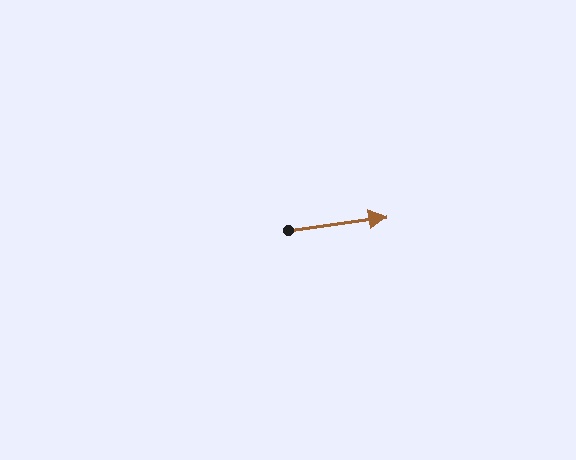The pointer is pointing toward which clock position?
Roughly 3 o'clock.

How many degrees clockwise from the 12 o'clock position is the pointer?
Approximately 82 degrees.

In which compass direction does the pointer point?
East.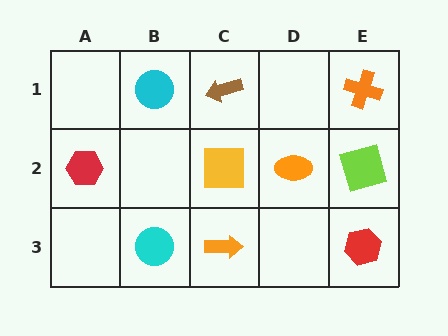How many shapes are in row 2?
4 shapes.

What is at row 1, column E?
An orange cross.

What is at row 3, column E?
A red hexagon.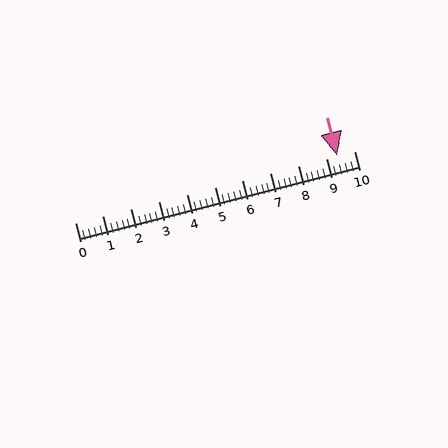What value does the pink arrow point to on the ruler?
The pink arrow points to approximately 9.4.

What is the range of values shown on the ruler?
The ruler shows values from 0 to 10.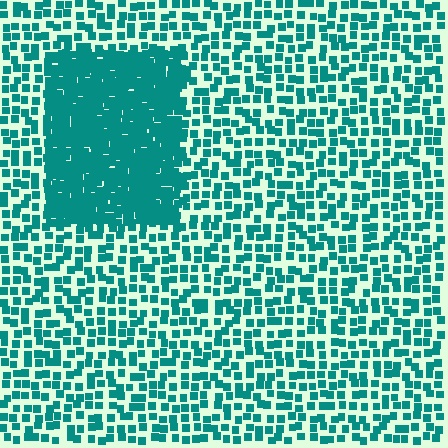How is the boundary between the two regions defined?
The boundary is defined by a change in element density (approximately 2.7x ratio). All elements are the same color, size, and shape.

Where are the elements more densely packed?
The elements are more densely packed inside the rectangle boundary.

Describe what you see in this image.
The image contains small teal elements arranged at two different densities. A rectangle-shaped region is visible where the elements are more densely packed than the surrounding area.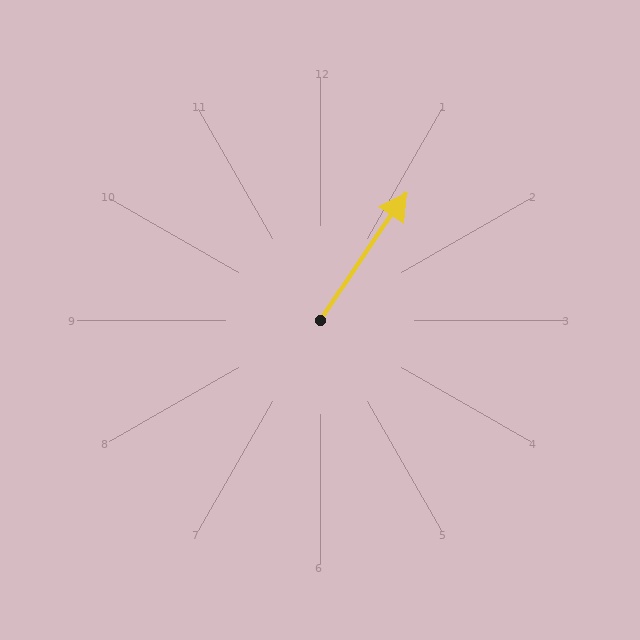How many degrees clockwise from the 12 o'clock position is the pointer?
Approximately 34 degrees.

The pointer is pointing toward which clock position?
Roughly 1 o'clock.